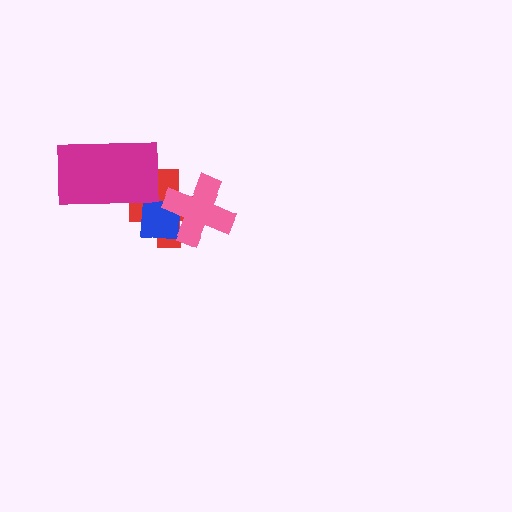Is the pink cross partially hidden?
No, no other shape covers it.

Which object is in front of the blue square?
The pink cross is in front of the blue square.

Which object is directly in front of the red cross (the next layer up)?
The blue square is directly in front of the red cross.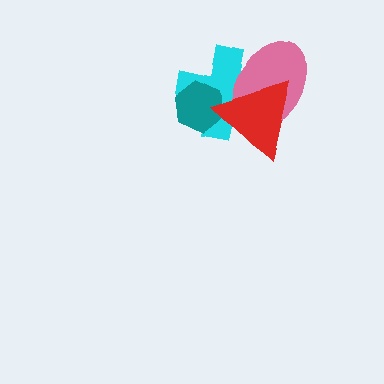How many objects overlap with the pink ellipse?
2 objects overlap with the pink ellipse.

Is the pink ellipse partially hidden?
Yes, it is partially covered by another shape.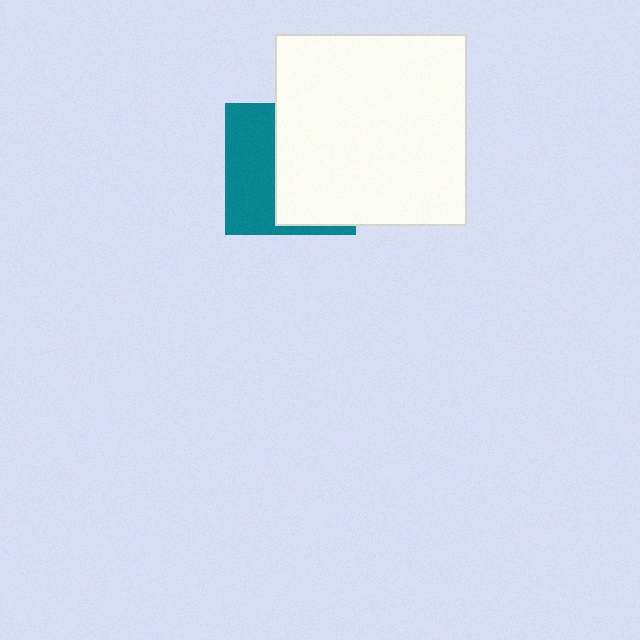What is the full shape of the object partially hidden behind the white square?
The partially hidden object is a teal square.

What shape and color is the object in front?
The object in front is a white square.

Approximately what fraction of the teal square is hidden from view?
Roughly 57% of the teal square is hidden behind the white square.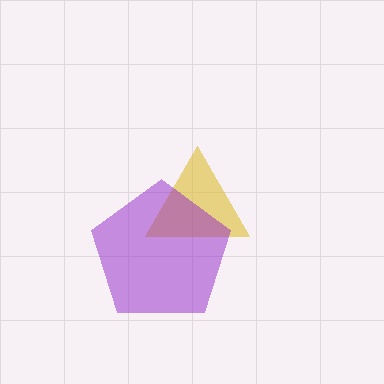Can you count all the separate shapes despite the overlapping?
Yes, there are 2 separate shapes.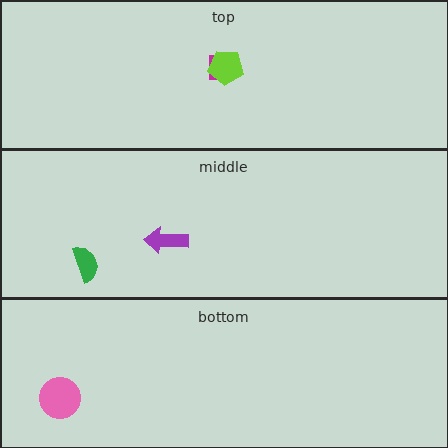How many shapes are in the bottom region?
1.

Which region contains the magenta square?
The top region.